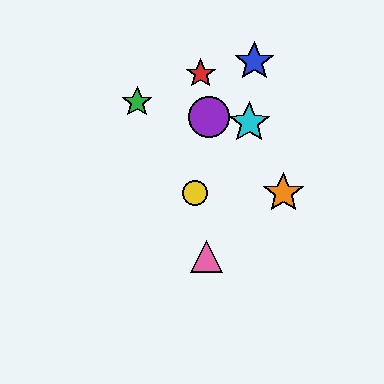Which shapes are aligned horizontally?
The yellow circle, the orange star are aligned horizontally.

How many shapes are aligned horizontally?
2 shapes (the yellow circle, the orange star) are aligned horizontally.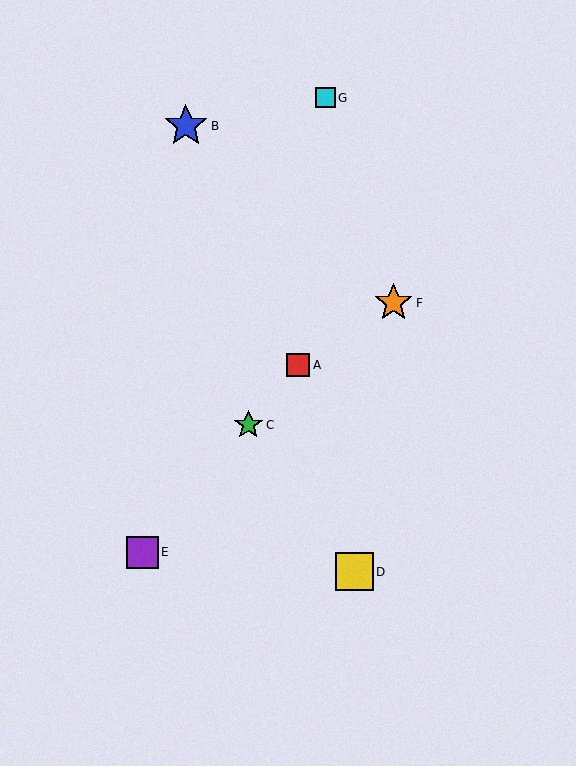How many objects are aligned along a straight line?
3 objects (A, C, E) are aligned along a straight line.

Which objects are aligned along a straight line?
Objects A, C, E are aligned along a straight line.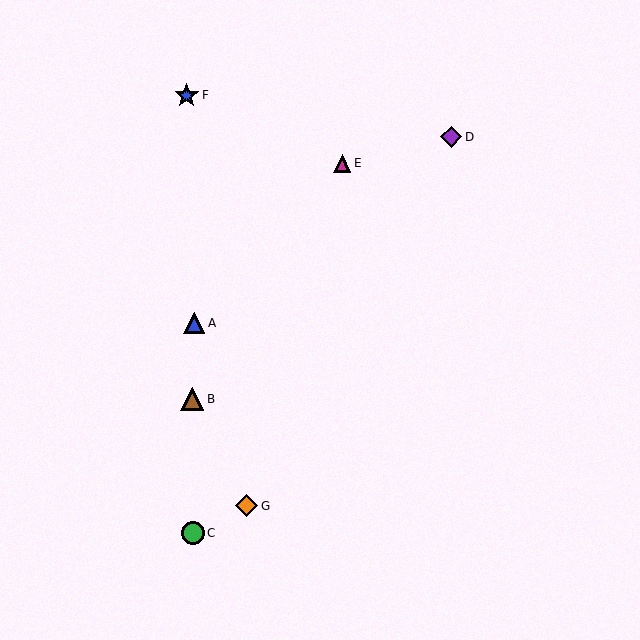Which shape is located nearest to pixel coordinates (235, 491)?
The orange diamond (labeled G) at (247, 506) is nearest to that location.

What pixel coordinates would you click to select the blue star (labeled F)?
Click at (187, 95) to select the blue star F.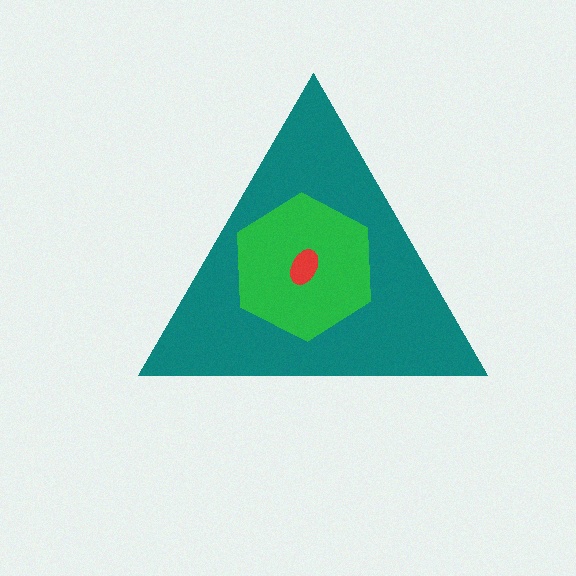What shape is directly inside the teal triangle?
The green hexagon.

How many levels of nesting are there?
3.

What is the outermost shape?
The teal triangle.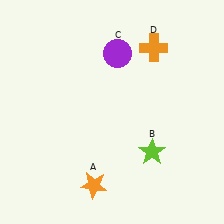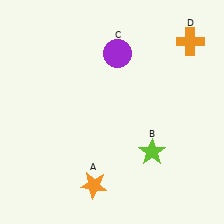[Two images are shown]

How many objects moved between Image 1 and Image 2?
1 object moved between the two images.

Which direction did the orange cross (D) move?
The orange cross (D) moved right.